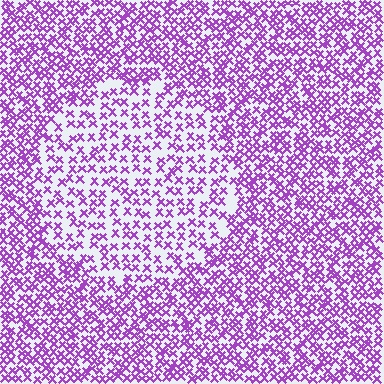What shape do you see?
I see a circle.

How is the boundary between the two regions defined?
The boundary is defined by a change in element density (approximately 1.8x ratio). All elements are the same color, size, and shape.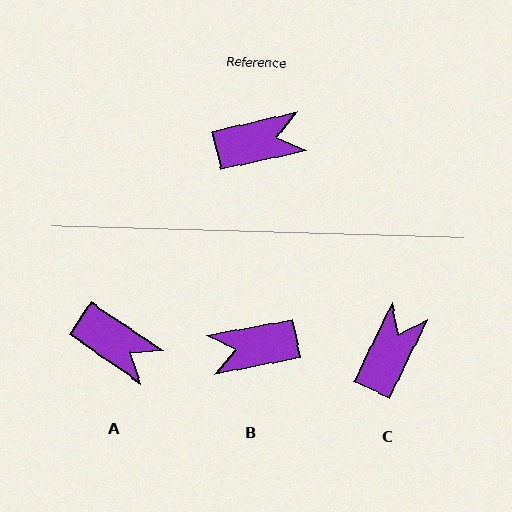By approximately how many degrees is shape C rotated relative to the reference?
Approximately 52 degrees counter-clockwise.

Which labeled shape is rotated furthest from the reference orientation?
B, about 178 degrees away.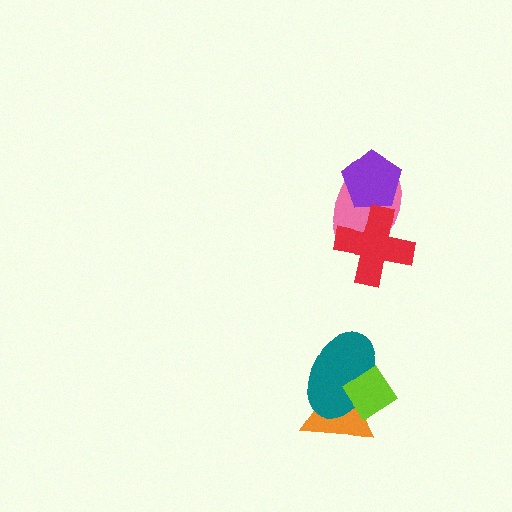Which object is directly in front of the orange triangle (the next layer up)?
The teal ellipse is directly in front of the orange triangle.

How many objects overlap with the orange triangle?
2 objects overlap with the orange triangle.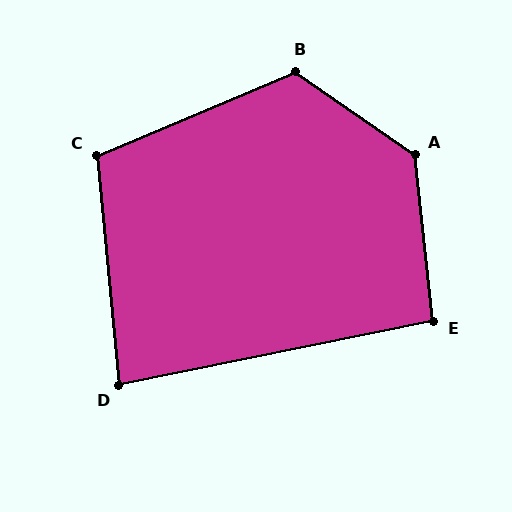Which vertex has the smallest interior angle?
D, at approximately 84 degrees.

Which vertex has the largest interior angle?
A, at approximately 131 degrees.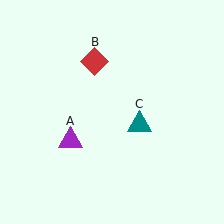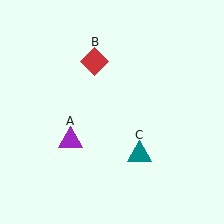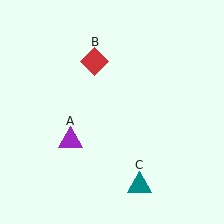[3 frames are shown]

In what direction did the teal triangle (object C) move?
The teal triangle (object C) moved down.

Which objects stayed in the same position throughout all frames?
Purple triangle (object A) and red diamond (object B) remained stationary.